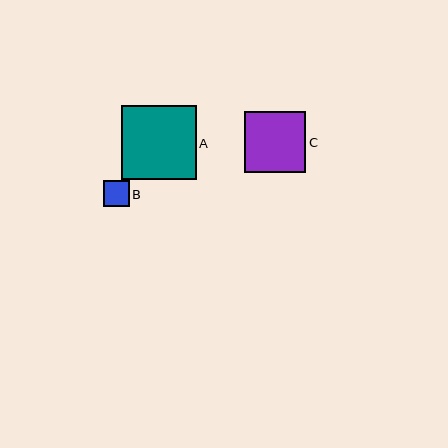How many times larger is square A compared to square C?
Square A is approximately 1.2 times the size of square C.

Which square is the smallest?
Square B is the smallest with a size of approximately 26 pixels.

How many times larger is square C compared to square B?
Square C is approximately 2.3 times the size of square B.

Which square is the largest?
Square A is the largest with a size of approximately 74 pixels.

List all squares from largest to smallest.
From largest to smallest: A, C, B.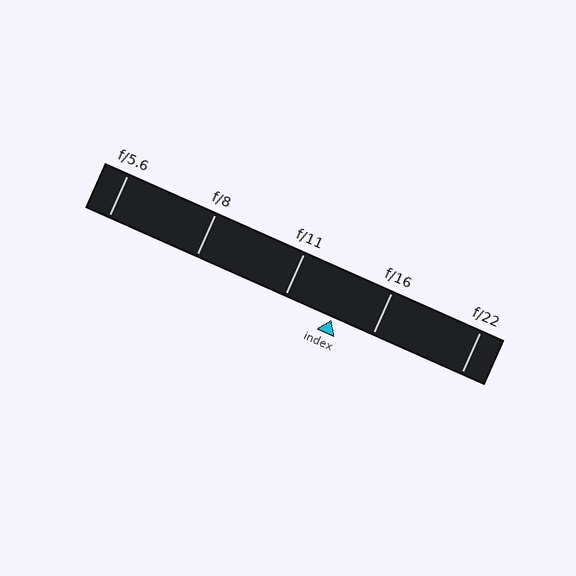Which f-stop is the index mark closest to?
The index mark is closest to f/16.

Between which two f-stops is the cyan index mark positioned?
The index mark is between f/11 and f/16.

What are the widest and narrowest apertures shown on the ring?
The widest aperture shown is f/5.6 and the narrowest is f/22.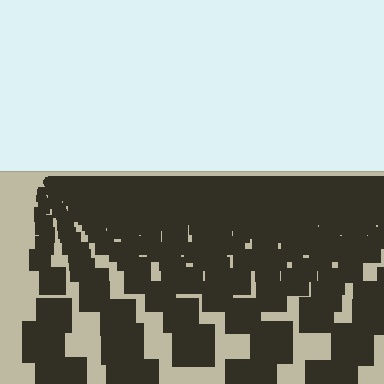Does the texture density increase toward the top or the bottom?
Density increases toward the top.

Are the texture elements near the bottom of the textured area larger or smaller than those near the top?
Larger. Near the bottom, elements are closer to the viewer and appear at a bigger on-screen size.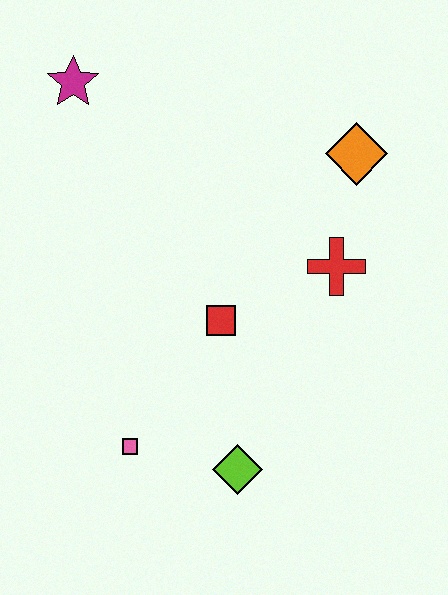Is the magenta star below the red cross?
No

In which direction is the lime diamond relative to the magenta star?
The lime diamond is below the magenta star.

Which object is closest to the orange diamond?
The red cross is closest to the orange diamond.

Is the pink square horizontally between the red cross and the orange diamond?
No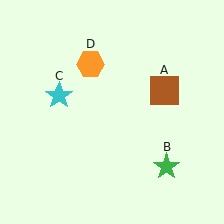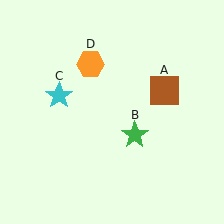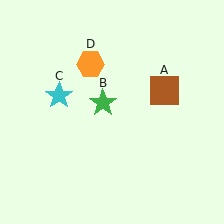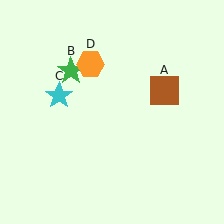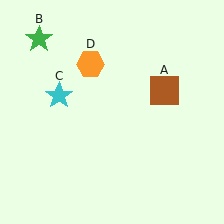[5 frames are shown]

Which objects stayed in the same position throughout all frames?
Brown square (object A) and cyan star (object C) and orange hexagon (object D) remained stationary.